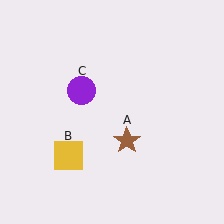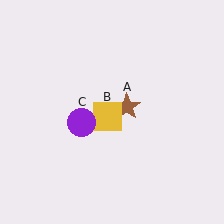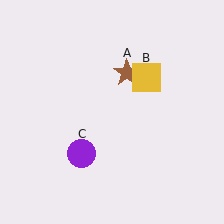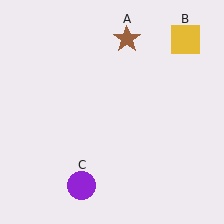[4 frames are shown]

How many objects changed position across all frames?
3 objects changed position: brown star (object A), yellow square (object B), purple circle (object C).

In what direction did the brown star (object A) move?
The brown star (object A) moved up.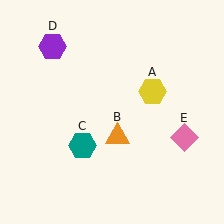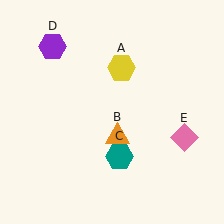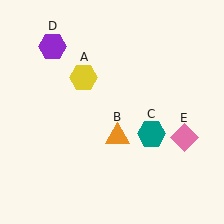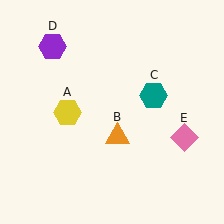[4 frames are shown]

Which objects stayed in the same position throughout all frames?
Orange triangle (object B) and purple hexagon (object D) and pink diamond (object E) remained stationary.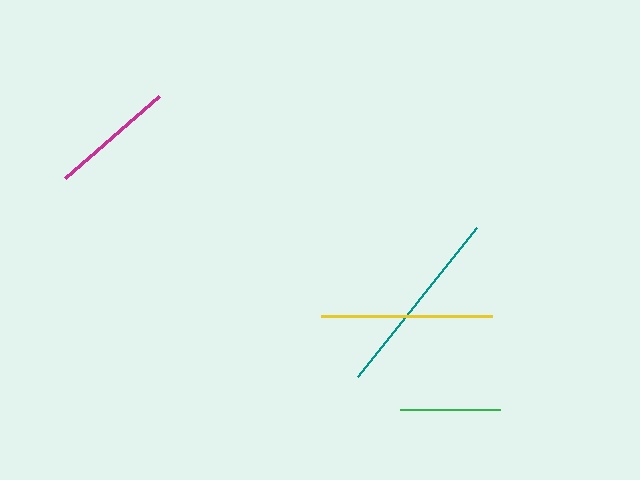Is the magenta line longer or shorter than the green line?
The magenta line is longer than the green line.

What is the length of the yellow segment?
The yellow segment is approximately 171 pixels long.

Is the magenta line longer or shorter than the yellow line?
The yellow line is longer than the magenta line.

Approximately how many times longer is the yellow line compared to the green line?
The yellow line is approximately 1.7 times the length of the green line.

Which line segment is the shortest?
The green line is the shortest at approximately 101 pixels.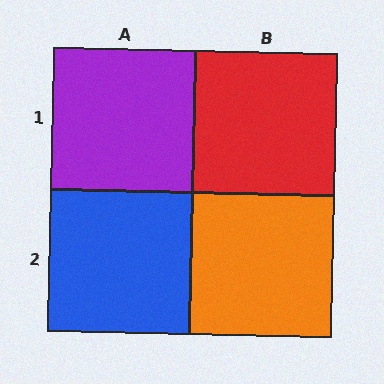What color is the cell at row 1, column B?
Red.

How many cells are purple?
1 cell is purple.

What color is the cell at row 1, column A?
Purple.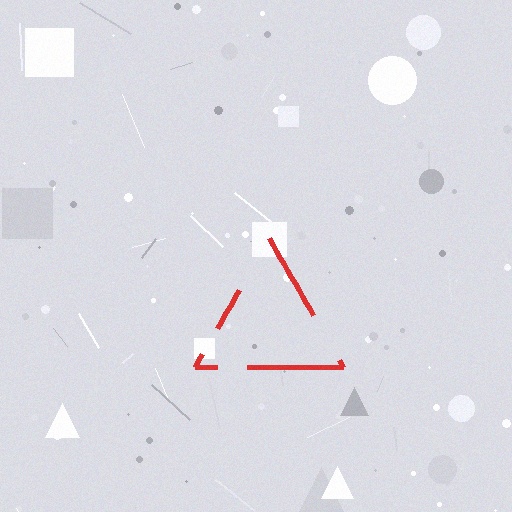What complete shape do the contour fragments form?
The contour fragments form a triangle.